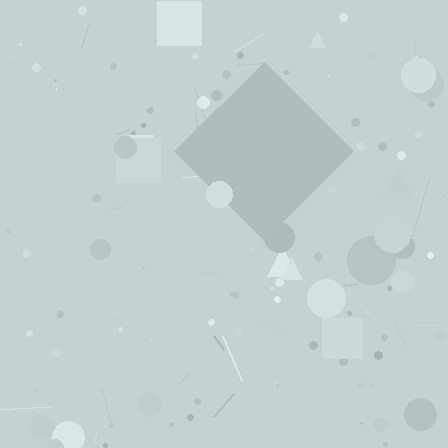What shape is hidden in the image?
A diamond is hidden in the image.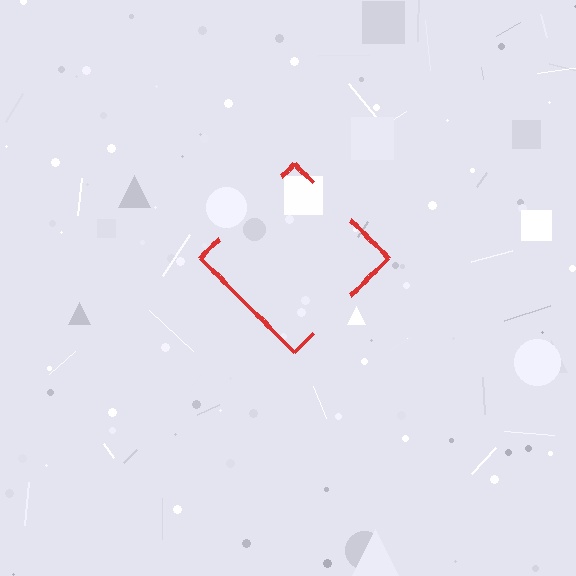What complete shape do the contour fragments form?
The contour fragments form a diamond.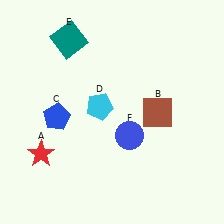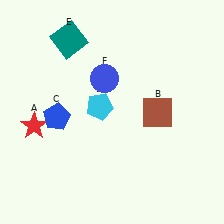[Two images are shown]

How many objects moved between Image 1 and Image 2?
2 objects moved between the two images.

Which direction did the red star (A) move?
The red star (A) moved up.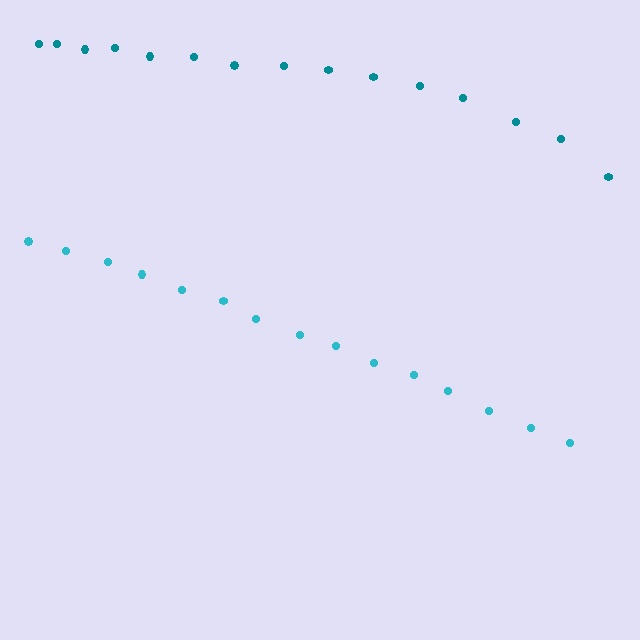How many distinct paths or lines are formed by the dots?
There are 2 distinct paths.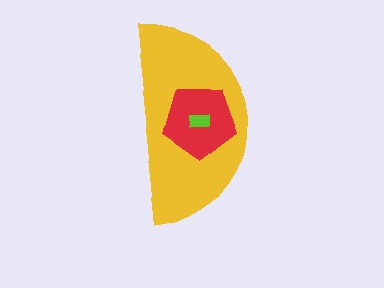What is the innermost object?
The lime rectangle.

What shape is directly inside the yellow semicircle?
The red pentagon.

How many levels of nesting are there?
3.